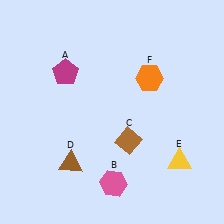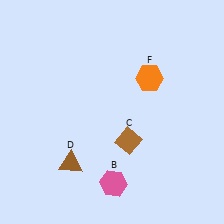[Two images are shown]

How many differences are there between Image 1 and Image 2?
There are 2 differences between the two images.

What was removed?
The magenta pentagon (A), the yellow triangle (E) were removed in Image 2.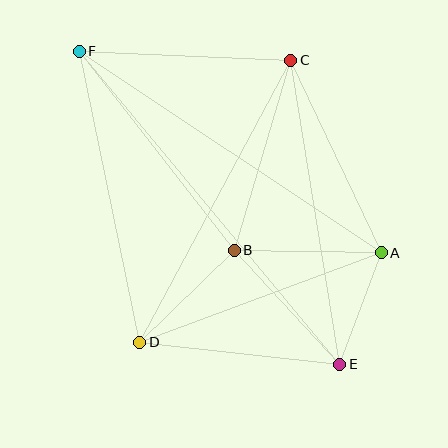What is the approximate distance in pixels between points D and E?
The distance between D and E is approximately 201 pixels.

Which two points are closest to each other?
Points A and E are closest to each other.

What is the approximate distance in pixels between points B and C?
The distance between B and C is approximately 198 pixels.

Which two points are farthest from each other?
Points E and F are farthest from each other.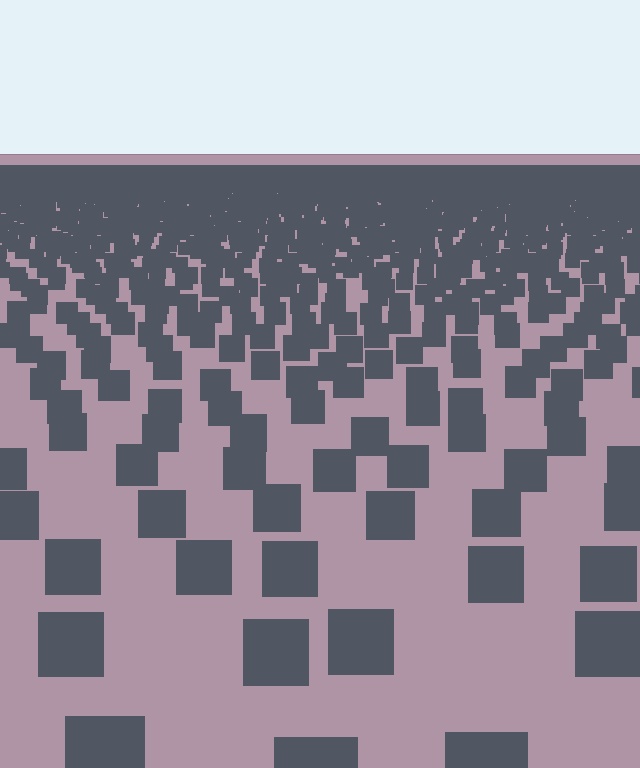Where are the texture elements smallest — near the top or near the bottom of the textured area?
Near the top.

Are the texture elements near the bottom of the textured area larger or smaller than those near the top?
Larger. Near the bottom, elements are closer to the viewer and appear at a bigger on-screen size.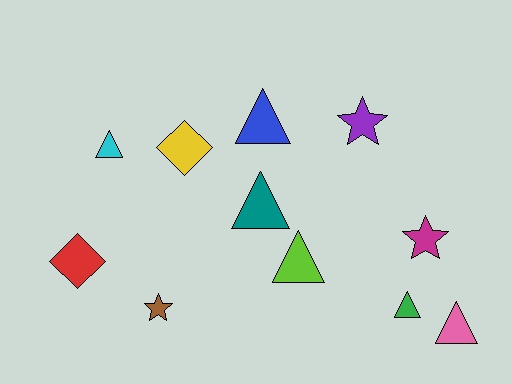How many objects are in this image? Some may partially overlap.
There are 11 objects.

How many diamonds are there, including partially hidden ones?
There are 2 diamonds.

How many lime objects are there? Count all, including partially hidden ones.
There is 1 lime object.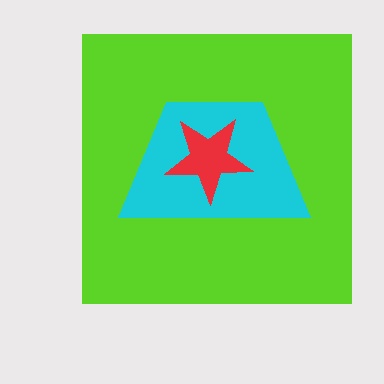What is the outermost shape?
The lime square.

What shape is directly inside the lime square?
The cyan trapezoid.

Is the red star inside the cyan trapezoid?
Yes.